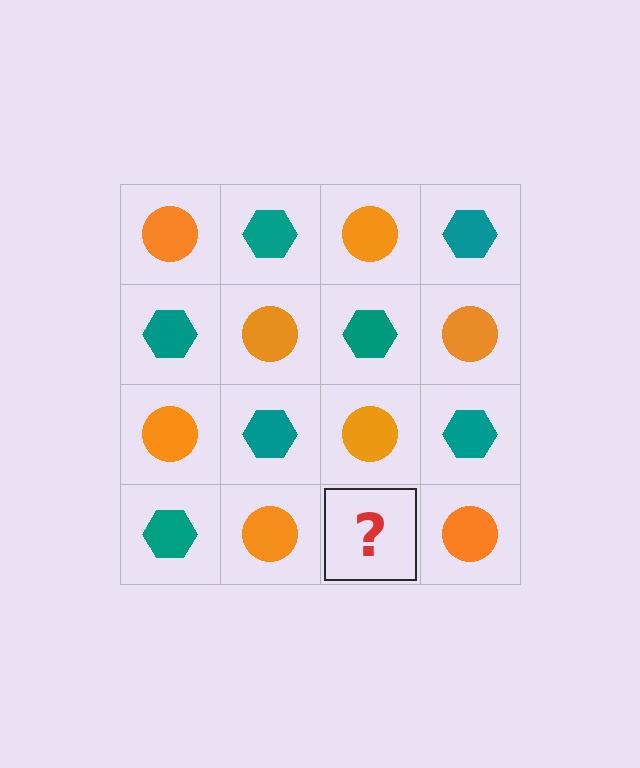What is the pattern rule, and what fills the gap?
The rule is that it alternates orange circle and teal hexagon in a checkerboard pattern. The gap should be filled with a teal hexagon.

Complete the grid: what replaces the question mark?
The question mark should be replaced with a teal hexagon.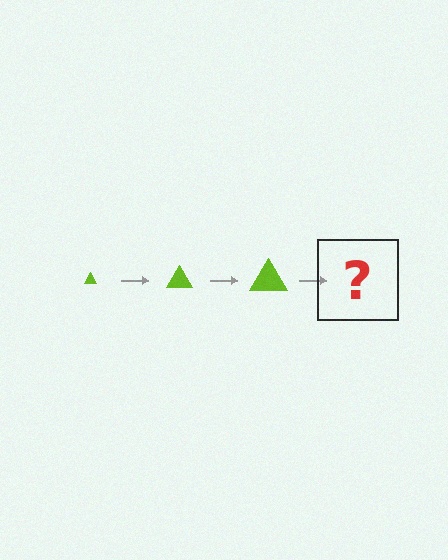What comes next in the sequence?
The next element should be a lime triangle, larger than the previous one.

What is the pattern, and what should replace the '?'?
The pattern is that the triangle gets progressively larger each step. The '?' should be a lime triangle, larger than the previous one.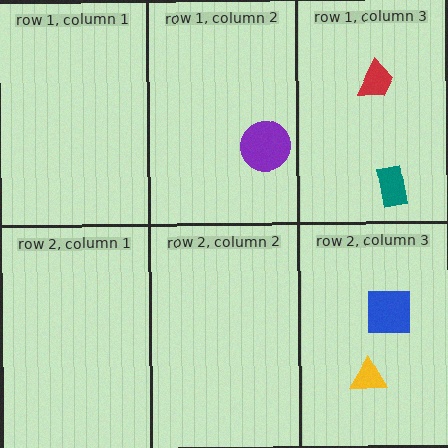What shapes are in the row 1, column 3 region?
The teal rectangle, the red trapezoid.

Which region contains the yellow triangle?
The row 2, column 3 region.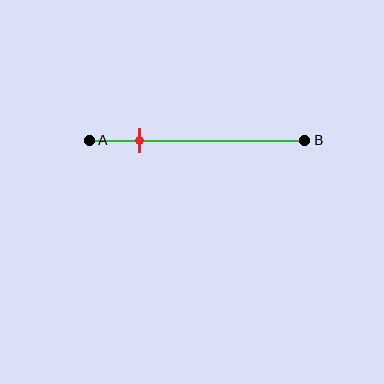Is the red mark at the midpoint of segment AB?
No, the mark is at about 25% from A, not at the 50% midpoint.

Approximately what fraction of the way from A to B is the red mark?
The red mark is approximately 25% of the way from A to B.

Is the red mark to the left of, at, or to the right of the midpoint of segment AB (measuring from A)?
The red mark is to the left of the midpoint of segment AB.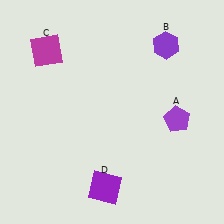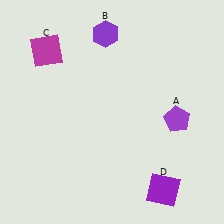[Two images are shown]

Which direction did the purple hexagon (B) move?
The purple hexagon (B) moved left.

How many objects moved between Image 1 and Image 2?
2 objects moved between the two images.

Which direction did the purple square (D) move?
The purple square (D) moved right.